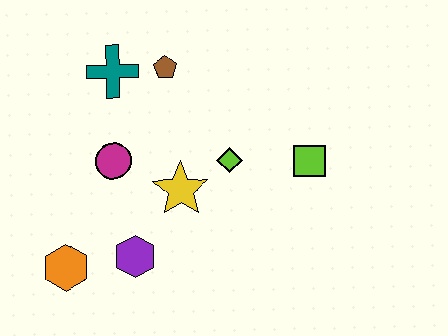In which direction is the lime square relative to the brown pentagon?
The lime square is to the right of the brown pentagon.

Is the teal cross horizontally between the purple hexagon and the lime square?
No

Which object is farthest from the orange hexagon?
The lime square is farthest from the orange hexagon.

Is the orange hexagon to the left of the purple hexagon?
Yes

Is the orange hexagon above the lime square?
No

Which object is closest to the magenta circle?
The yellow star is closest to the magenta circle.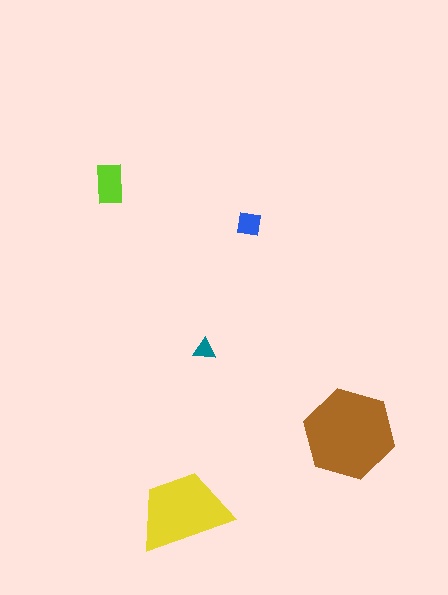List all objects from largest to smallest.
The brown hexagon, the yellow trapezoid, the lime rectangle, the blue square, the teal triangle.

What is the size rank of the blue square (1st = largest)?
4th.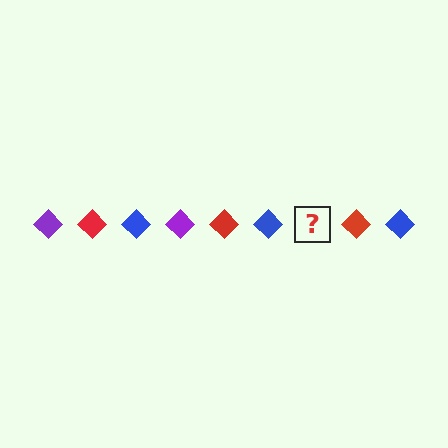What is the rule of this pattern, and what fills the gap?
The rule is that the pattern cycles through purple, red, blue diamonds. The gap should be filled with a purple diamond.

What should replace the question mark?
The question mark should be replaced with a purple diamond.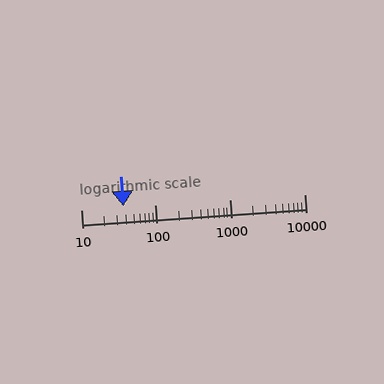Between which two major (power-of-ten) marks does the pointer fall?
The pointer is between 10 and 100.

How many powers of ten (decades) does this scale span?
The scale spans 3 decades, from 10 to 10000.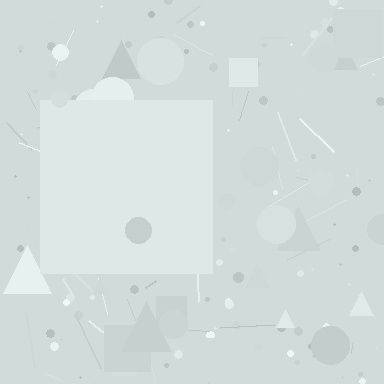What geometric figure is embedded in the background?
A square is embedded in the background.